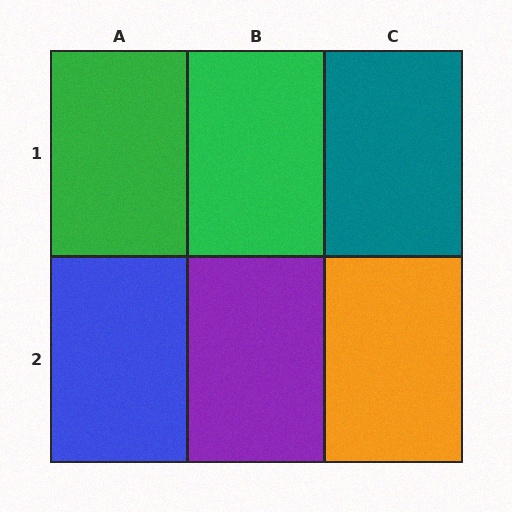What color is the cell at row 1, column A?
Green.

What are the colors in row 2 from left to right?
Blue, purple, orange.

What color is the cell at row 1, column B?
Green.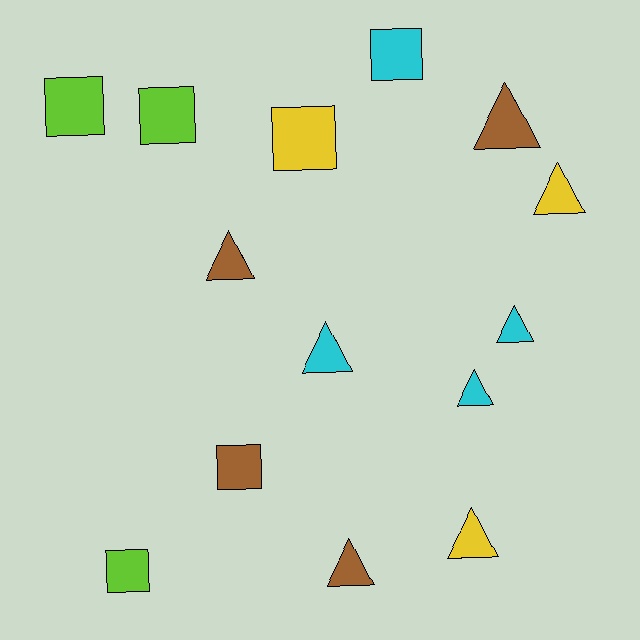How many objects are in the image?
There are 14 objects.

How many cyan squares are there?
There is 1 cyan square.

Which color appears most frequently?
Brown, with 4 objects.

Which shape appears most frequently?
Triangle, with 8 objects.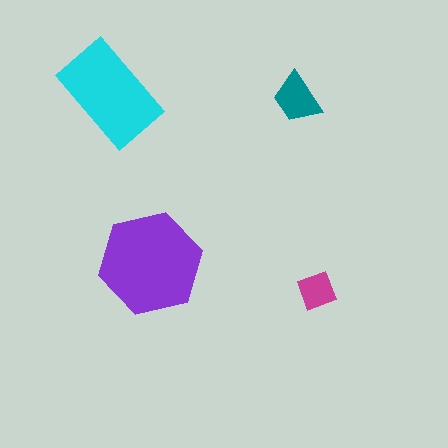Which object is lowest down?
The magenta square is bottommost.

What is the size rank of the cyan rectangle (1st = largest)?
2nd.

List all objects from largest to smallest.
The purple hexagon, the cyan rectangle, the teal trapezoid, the magenta square.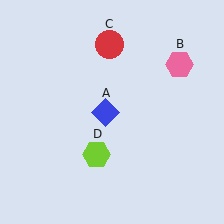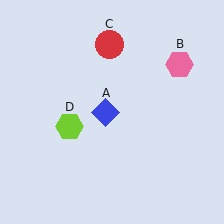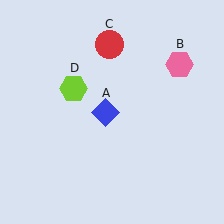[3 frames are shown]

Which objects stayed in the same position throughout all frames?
Blue diamond (object A) and pink hexagon (object B) and red circle (object C) remained stationary.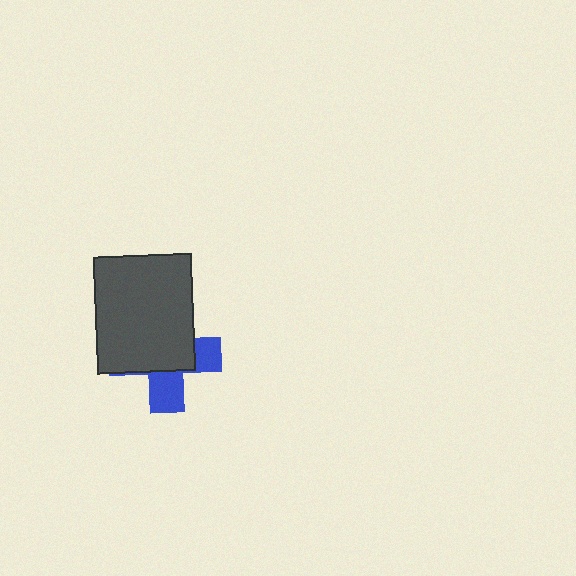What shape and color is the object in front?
The object in front is a dark gray rectangle.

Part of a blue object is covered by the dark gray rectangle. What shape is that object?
It is a cross.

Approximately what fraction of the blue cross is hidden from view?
Roughly 64% of the blue cross is hidden behind the dark gray rectangle.